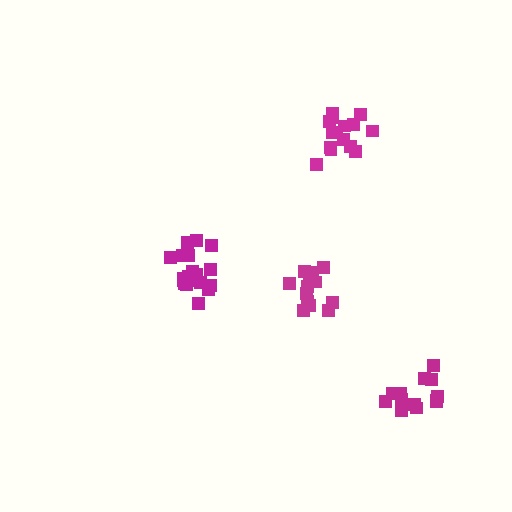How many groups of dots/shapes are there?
There are 4 groups.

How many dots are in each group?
Group 1: 14 dots, Group 2: 15 dots, Group 3: 19 dots, Group 4: 13 dots (61 total).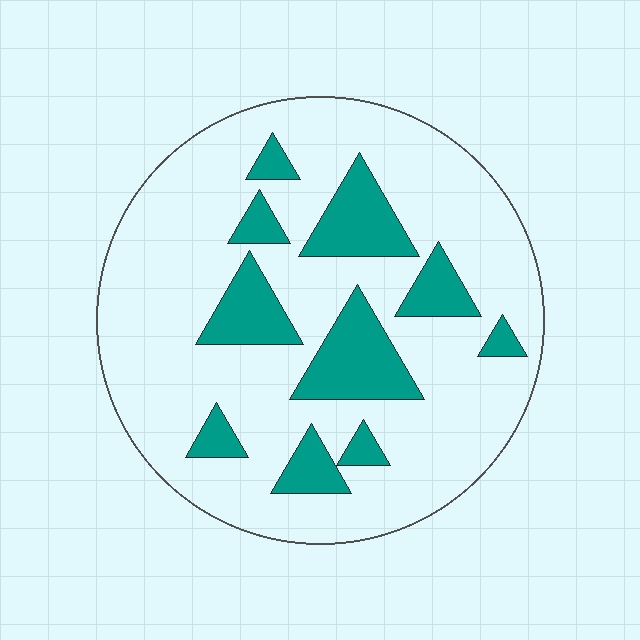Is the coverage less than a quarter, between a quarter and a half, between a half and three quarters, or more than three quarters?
Less than a quarter.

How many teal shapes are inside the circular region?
10.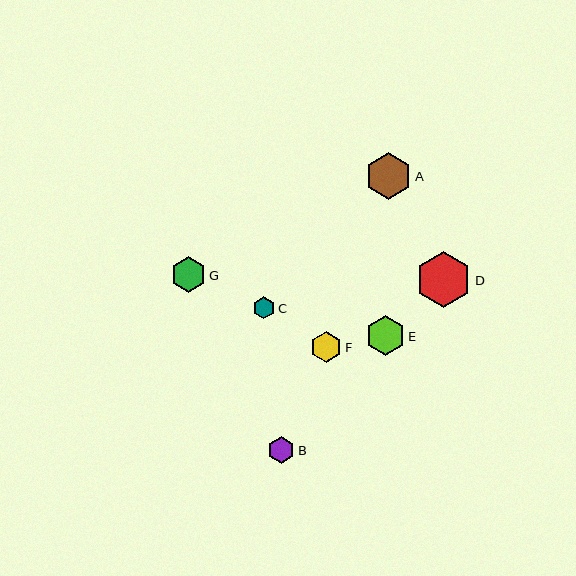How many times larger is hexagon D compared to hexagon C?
Hexagon D is approximately 2.6 times the size of hexagon C.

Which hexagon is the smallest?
Hexagon C is the smallest with a size of approximately 21 pixels.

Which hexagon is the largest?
Hexagon D is the largest with a size of approximately 56 pixels.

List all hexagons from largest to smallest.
From largest to smallest: D, A, E, G, F, B, C.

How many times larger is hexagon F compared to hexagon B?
Hexagon F is approximately 1.2 times the size of hexagon B.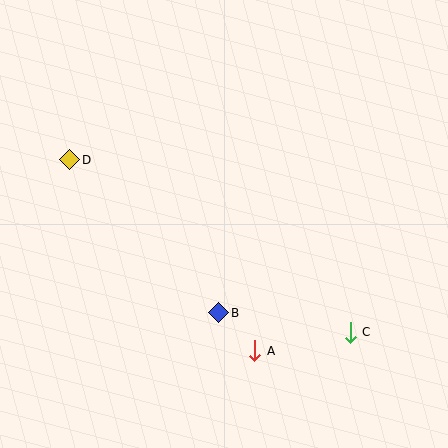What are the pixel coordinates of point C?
Point C is at (350, 332).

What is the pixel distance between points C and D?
The distance between C and D is 330 pixels.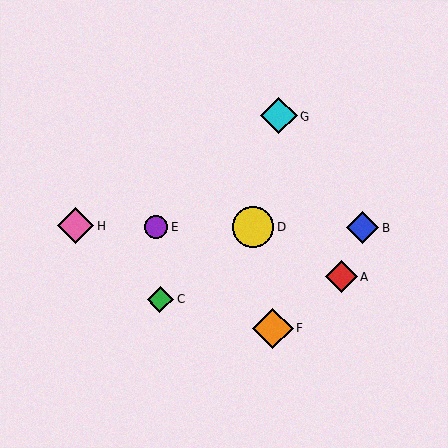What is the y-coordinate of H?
Object H is at y≈226.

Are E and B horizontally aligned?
Yes, both are at y≈226.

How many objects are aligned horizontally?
4 objects (B, D, E, H) are aligned horizontally.